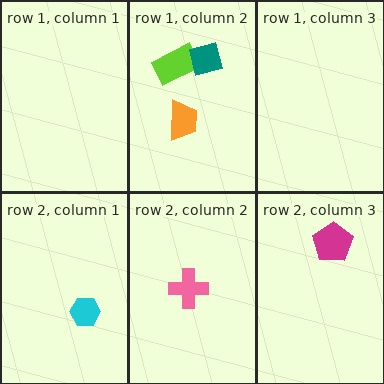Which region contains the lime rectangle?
The row 1, column 2 region.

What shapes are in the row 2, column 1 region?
The cyan hexagon.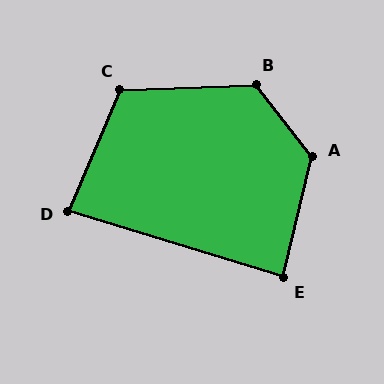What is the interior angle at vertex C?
Approximately 115 degrees (obtuse).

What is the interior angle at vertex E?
Approximately 86 degrees (approximately right).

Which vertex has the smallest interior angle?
D, at approximately 84 degrees.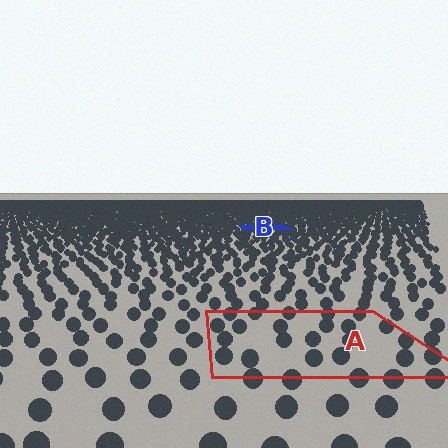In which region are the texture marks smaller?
The texture marks are smaller in region B, because it is farther away.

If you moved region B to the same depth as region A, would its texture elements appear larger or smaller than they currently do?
They would appear larger. At a closer depth, the same texture elements are projected at a bigger on-screen size.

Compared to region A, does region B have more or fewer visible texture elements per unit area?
Region B has more texture elements per unit area — they are packed more densely because it is farther away.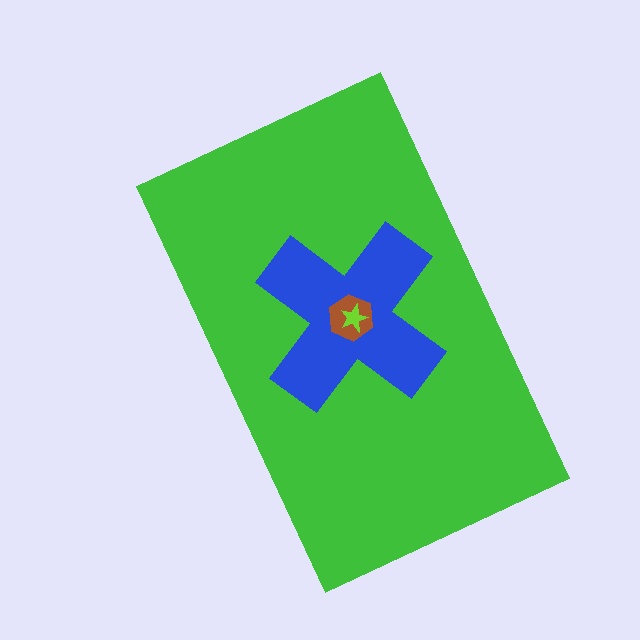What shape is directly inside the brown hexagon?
The lime star.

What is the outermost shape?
The green rectangle.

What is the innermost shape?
The lime star.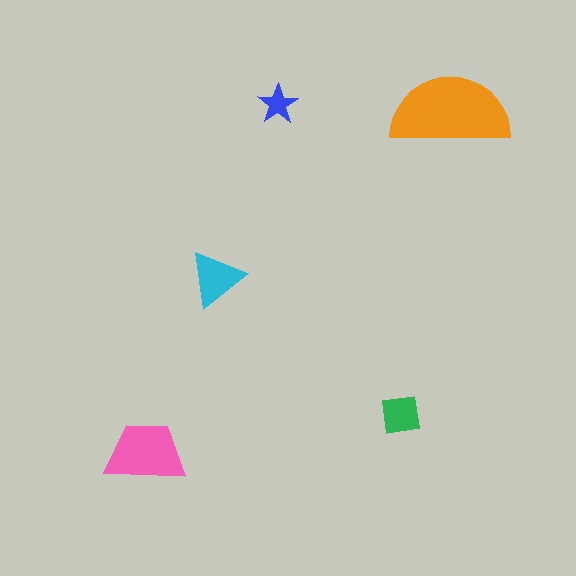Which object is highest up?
The blue star is topmost.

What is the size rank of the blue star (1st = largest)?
5th.